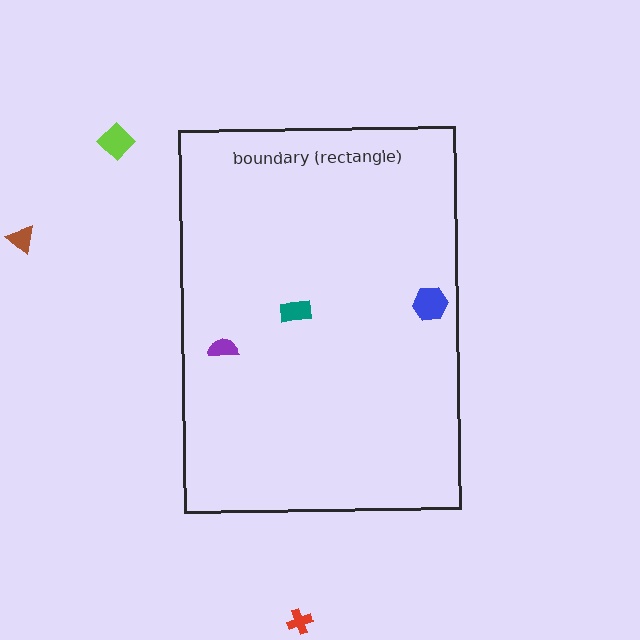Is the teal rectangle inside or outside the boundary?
Inside.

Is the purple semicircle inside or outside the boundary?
Inside.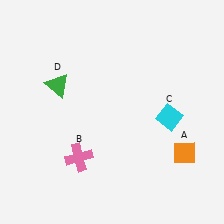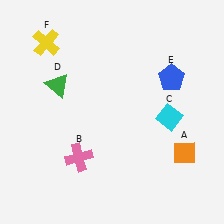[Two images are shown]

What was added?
A blue pentagon (E), a yellow cross (F) were added in Image 2.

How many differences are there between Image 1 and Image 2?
There are 2 differences between the two images.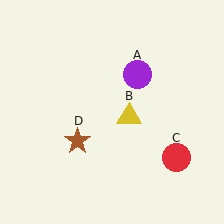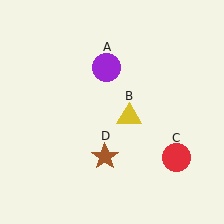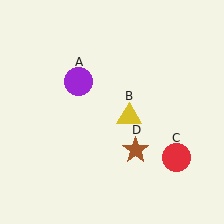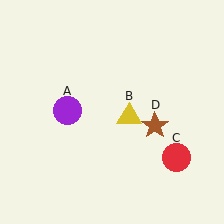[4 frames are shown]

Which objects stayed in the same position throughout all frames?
Yellow triangle (object B) and red circle (object C) remained stationary.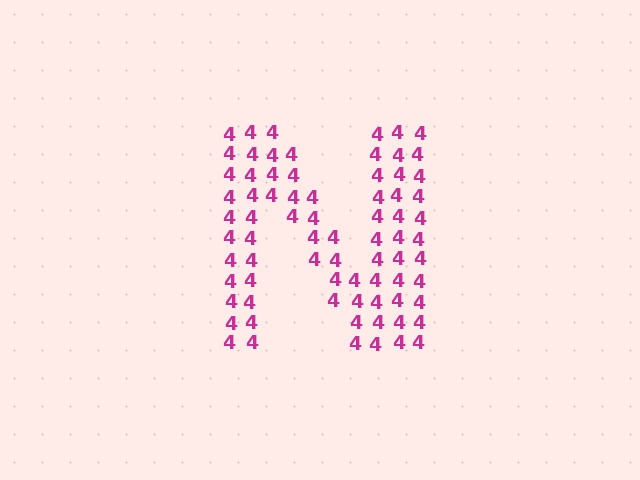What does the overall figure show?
The overall figure shows the letter N.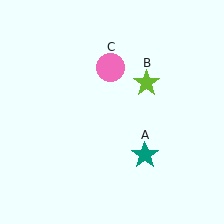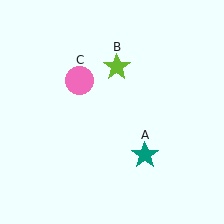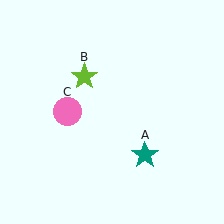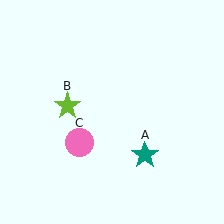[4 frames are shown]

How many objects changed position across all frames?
2 objects changed position: lime star (object B), pink circle (object C).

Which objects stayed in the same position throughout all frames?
Teal star (object A) remained stationary.